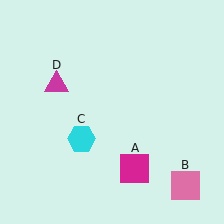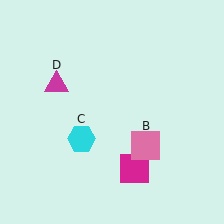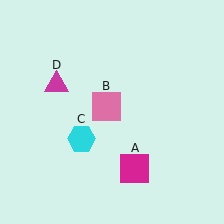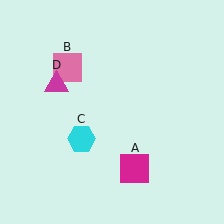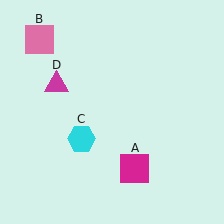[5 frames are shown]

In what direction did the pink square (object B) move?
The pink square (object B) moved up and to the left.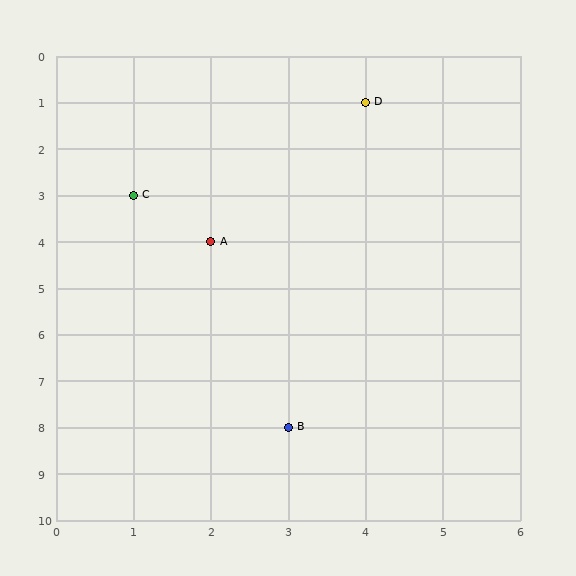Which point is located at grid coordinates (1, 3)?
Point C is at (1, 3).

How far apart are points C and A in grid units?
Points C and A are 1 column and 1 row apart (about 1.4 grid units diagonally).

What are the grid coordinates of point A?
Point A is at grid coordinates (2, 4).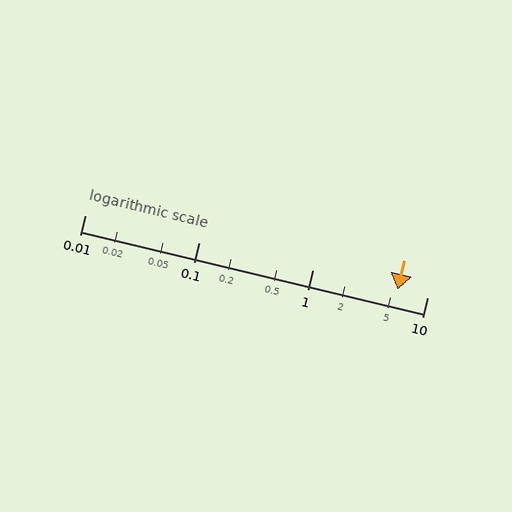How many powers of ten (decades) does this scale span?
The scale spans 3 decades, from 0.01 to 10.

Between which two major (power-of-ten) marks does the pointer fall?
The pointer is between 1 and 10.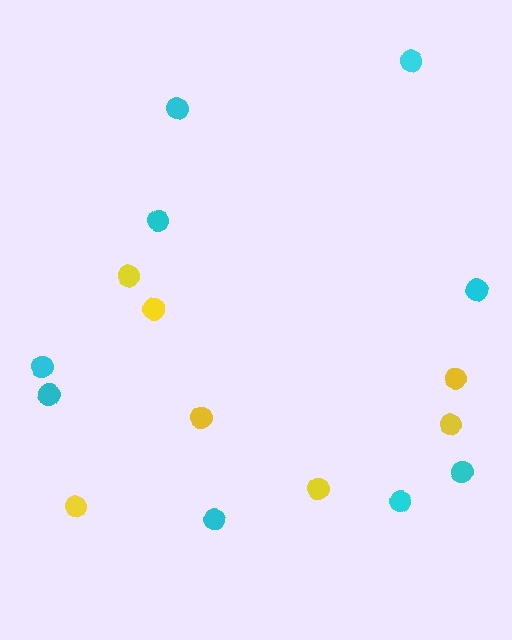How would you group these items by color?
There are 2 groups: one group of yellow circles (7) and one group of cyan circles (9).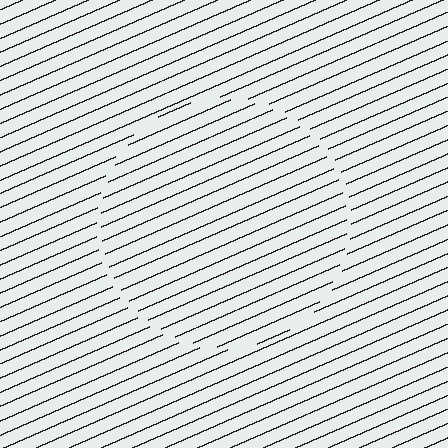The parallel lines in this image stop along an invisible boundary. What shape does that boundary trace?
An illusory circle. The interior of the shape contains the same grating, shifted by half a period — the contour is defined by the phase discontinuity where line-ends from the inner and outer gratings abut.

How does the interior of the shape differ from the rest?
The interior of the shape contains the same grating, shifted by half a period — the contour is defined by the phase discontinuity where line-ends from the inner and outer gratings abut.